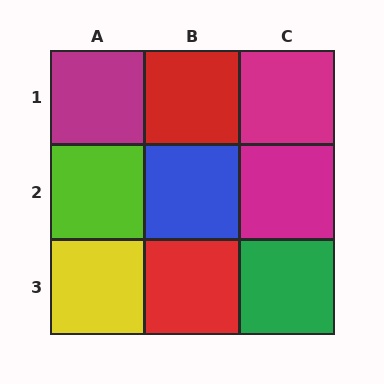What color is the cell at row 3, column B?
Red.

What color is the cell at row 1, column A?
Magenta.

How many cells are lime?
1 cell is lime.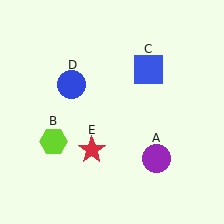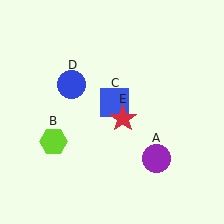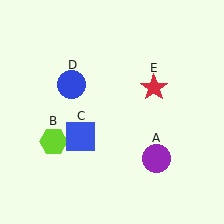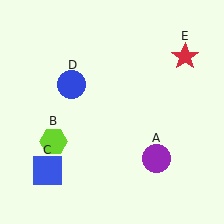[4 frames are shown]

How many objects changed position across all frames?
2 objects changed position: blue square (object C), red star (object E).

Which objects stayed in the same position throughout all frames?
Purple circle (object A) and lime hexagon (object B) and blue circle (object D) remained stationary.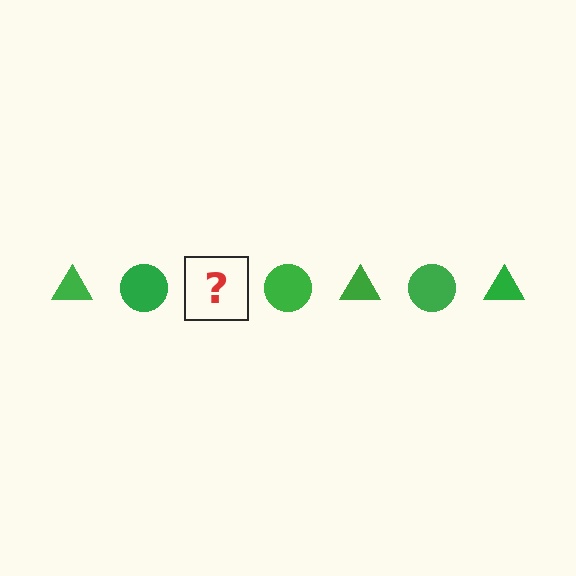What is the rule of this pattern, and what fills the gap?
The rule is that the pattern cycles through triangle, circle shapes in green. The gap should be filled with a green triangle.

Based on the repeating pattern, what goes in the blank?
The blank should be a green triangle.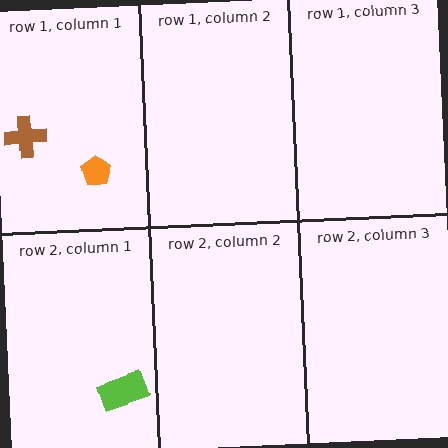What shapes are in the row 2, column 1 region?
The lime rectangle.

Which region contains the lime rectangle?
The row 2, column 1 region.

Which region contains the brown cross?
The row 1, column 1 region.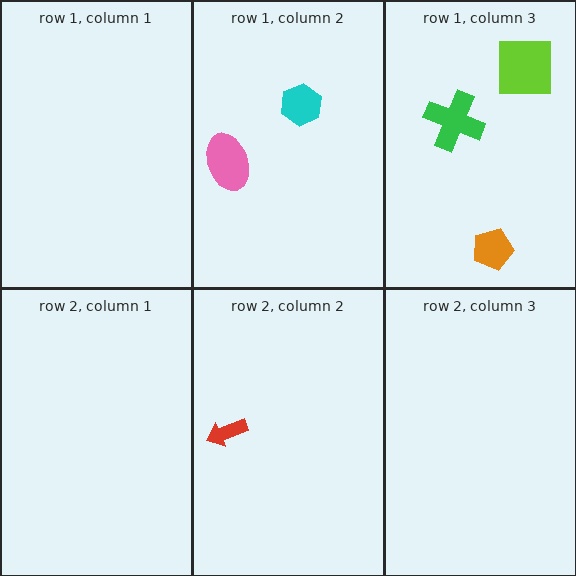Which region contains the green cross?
The row 1, column 3 region.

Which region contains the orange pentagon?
The row 1, column 3 region.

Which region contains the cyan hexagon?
The row 1, column 2 region.